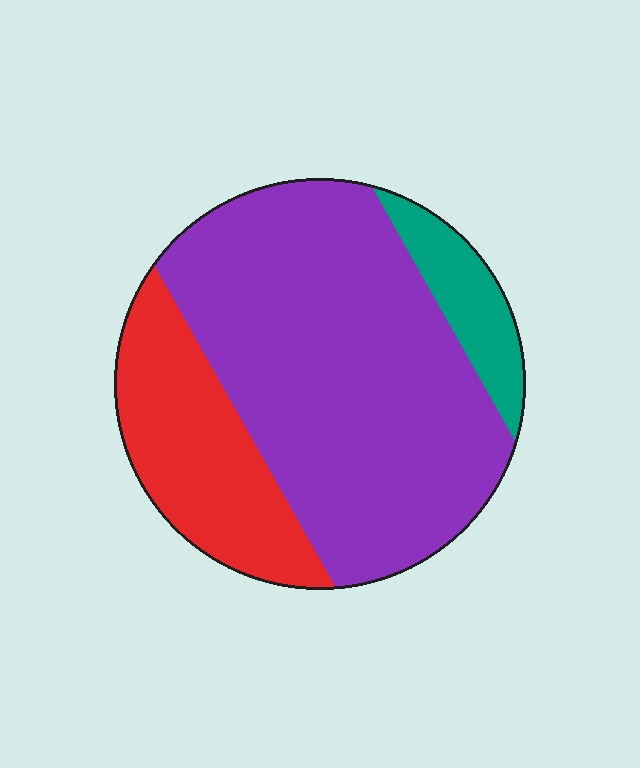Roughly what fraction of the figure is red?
Red takes up about one quarter (1/4) of the figure.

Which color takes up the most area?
Purple, at roughly 65%.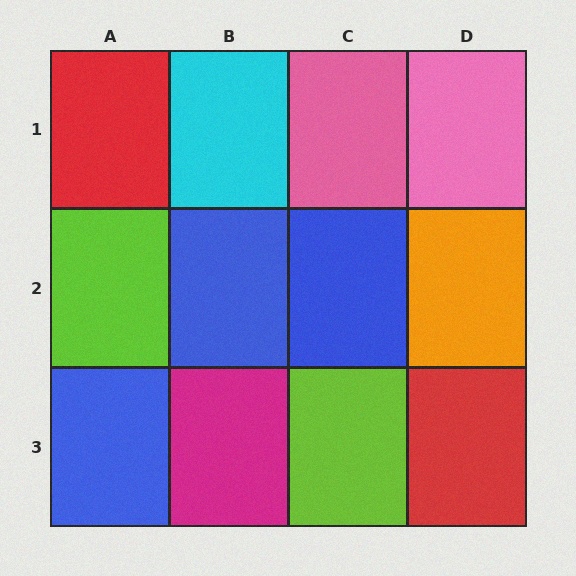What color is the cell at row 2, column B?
Blue.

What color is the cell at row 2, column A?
Lime.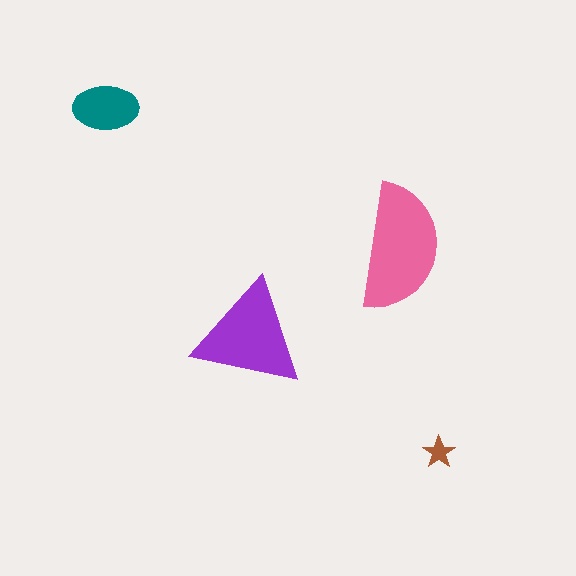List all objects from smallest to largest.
The brown star, the teal ellipse, the purple triangle, the pink semicircle.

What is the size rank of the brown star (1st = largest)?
4th.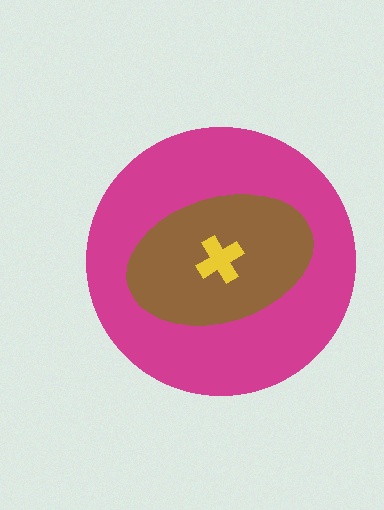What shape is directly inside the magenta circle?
The brown ellipse.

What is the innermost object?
The yellow cross.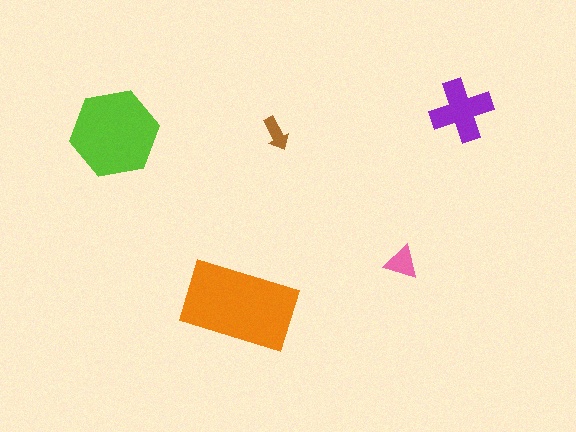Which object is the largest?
The orange rectangle.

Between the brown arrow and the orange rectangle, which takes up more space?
The orange rectangle.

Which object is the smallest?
The brown arrow.